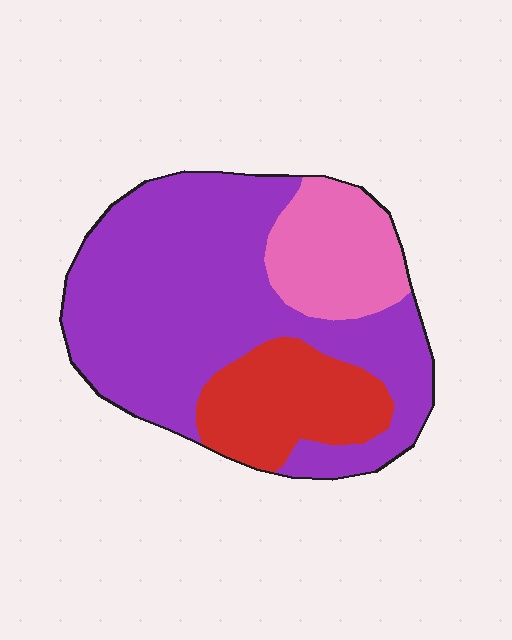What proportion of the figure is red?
Red takes up about one fifth (1/5) of the figure.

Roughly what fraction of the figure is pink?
Pink covers 18% of the figure.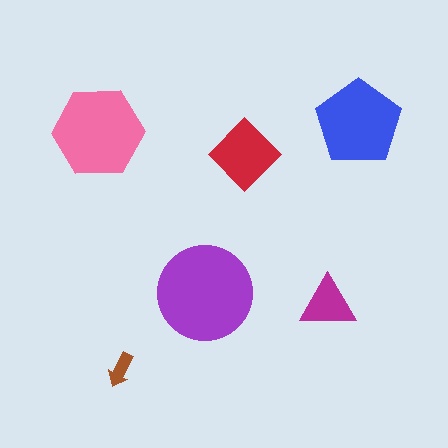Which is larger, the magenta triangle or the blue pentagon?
The blue pentagon.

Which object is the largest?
The purple circle.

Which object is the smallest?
The brown arrow.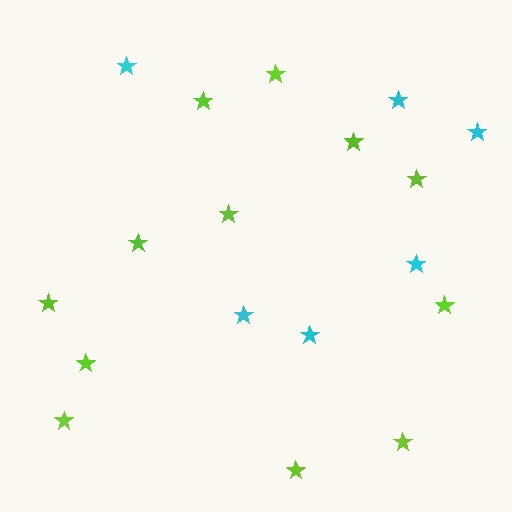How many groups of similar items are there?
There are 2 groups: one group of cyan stars (6) and one group of lime stars (12).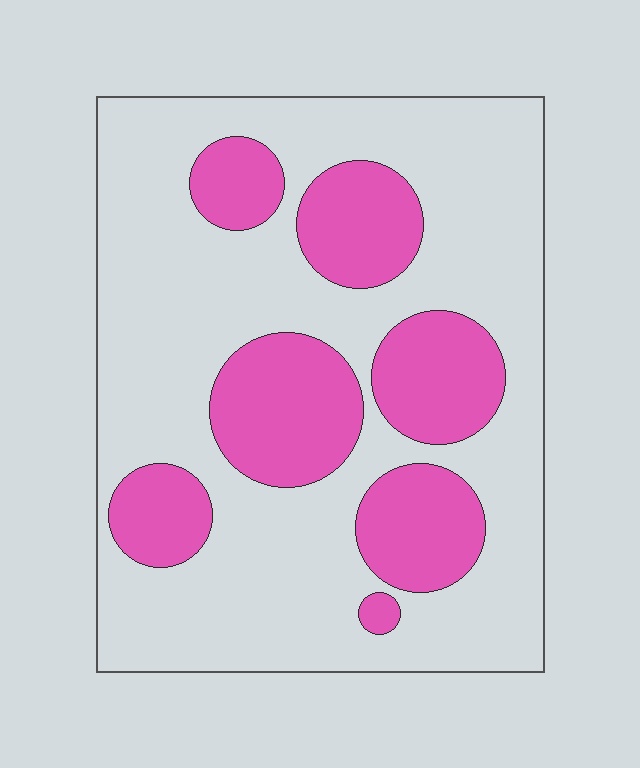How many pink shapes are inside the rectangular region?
7.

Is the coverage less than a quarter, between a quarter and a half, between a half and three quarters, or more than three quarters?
Between a quarter and a half.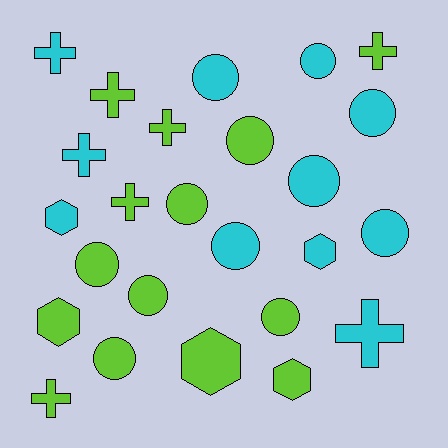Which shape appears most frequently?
Circle, with 12 objects.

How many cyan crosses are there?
There are 3 cyan crosses.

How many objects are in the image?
There are 25 objects.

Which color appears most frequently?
Lime, with 14 objects.